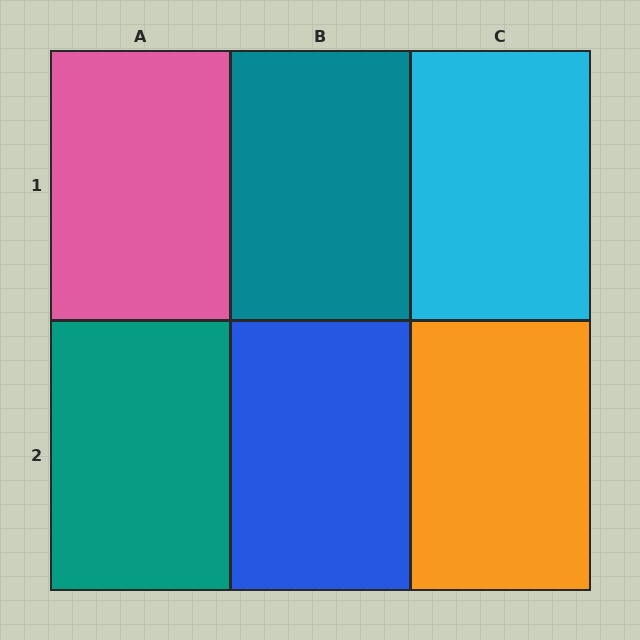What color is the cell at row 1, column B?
Teal.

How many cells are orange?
1 cell is orange.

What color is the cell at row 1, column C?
Cyan.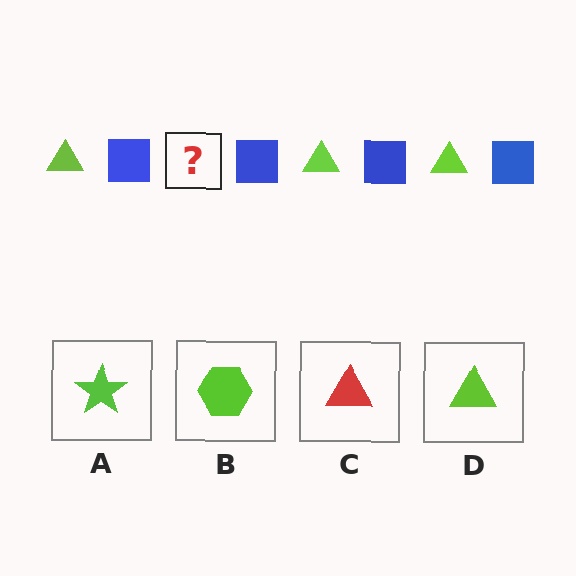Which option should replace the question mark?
Option D.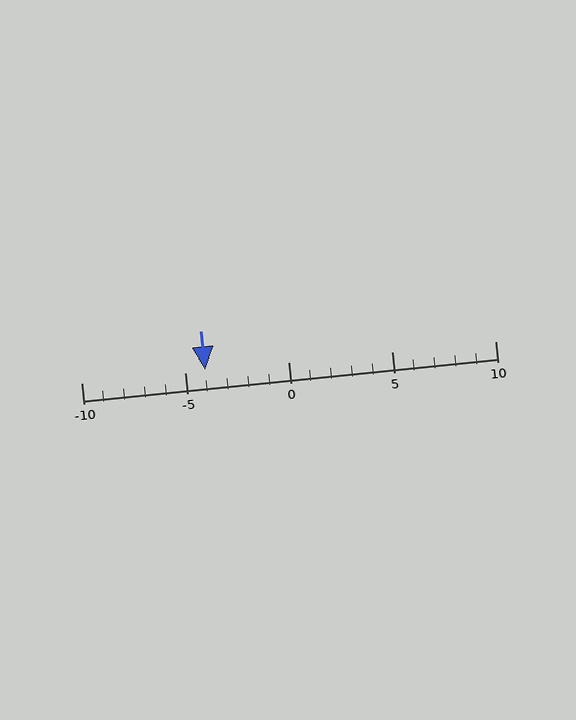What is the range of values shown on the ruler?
The ruler shows values from -10 to 10.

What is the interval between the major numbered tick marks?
The major tick marks are spaced 5 units apart.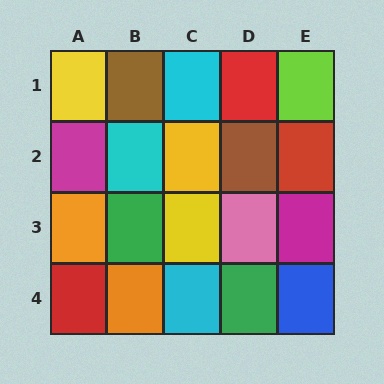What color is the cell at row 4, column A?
Red.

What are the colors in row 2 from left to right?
Magenta, cyan, yellow, brown, red.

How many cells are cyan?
3 cells are cyan.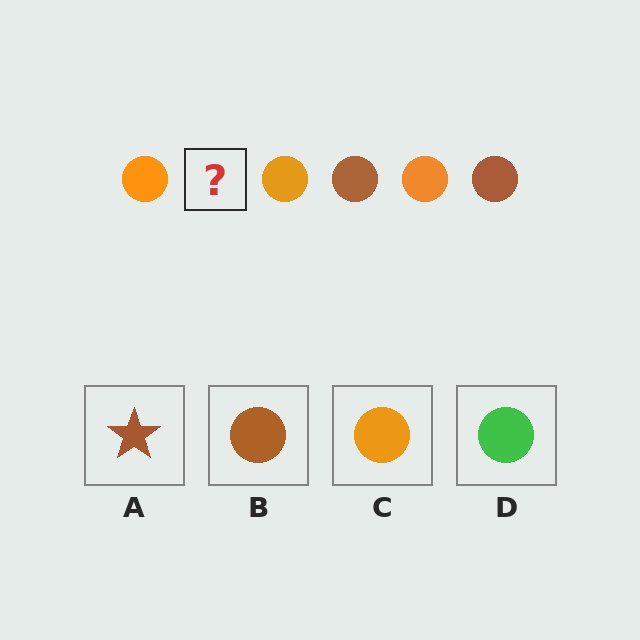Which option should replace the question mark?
Option B.